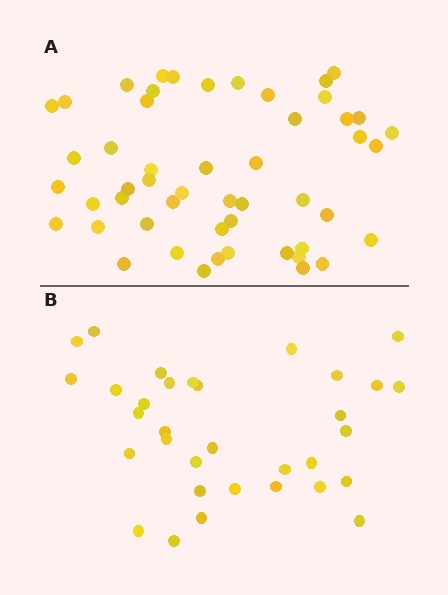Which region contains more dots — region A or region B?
Region A (the top region) has more dots.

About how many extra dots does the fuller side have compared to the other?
Region A has approximately 20 more dots than region B.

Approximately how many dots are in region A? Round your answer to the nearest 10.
About 50 dots. (The exact count is 51, which rounds to 50.)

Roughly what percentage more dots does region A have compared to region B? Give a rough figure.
About 55% more.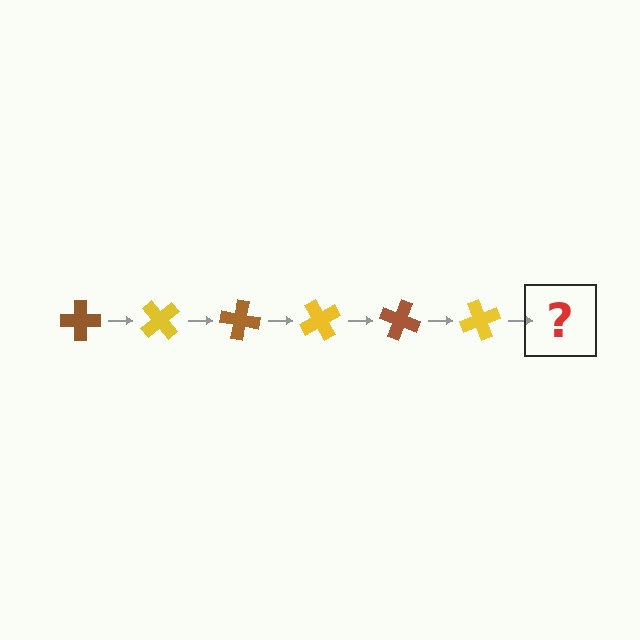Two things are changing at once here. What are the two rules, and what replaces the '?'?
The two rules are that it rotates 50 degrees each step and the color cycles through brown and yellow. The '?' should be a brown cross, rotated 300 degrees from the start.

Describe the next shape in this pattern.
It should be a brown cross, rotated 300 degrees from the start.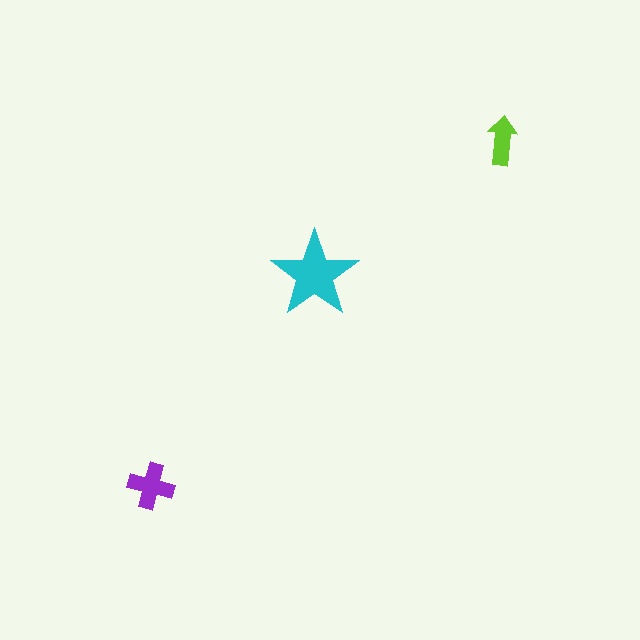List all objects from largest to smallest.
The cyan star, the purple cross, the lime arrow.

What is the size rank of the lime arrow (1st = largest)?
3rd.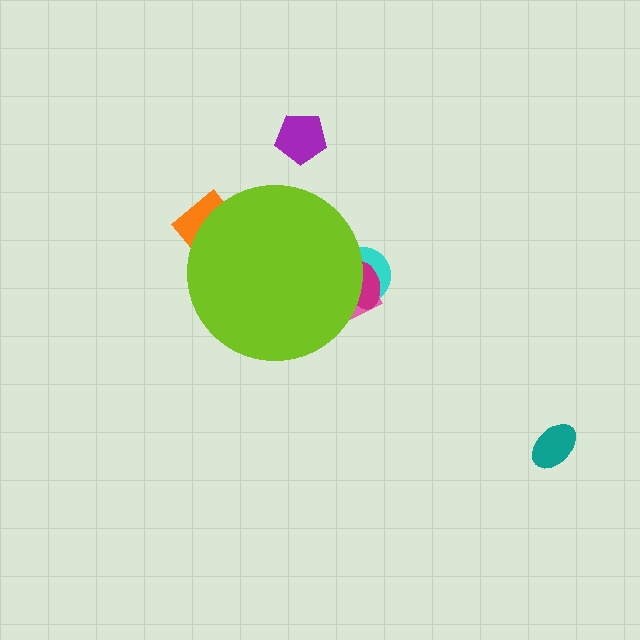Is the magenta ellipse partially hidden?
Yes, the magenta ellipse is partially hidden behind the lime circle.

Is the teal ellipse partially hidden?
No, the teal ellipse is fully visible.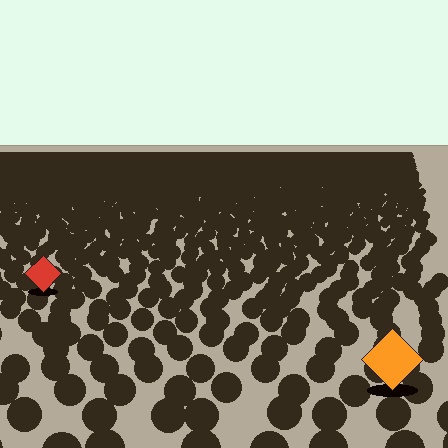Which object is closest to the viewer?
The orange diamond is closest. The texture marks near it are larger and more spread out.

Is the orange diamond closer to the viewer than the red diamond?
Yes. The orange diamond is closer — you can tell from the texture gradient: the ground texture is coarser near it.